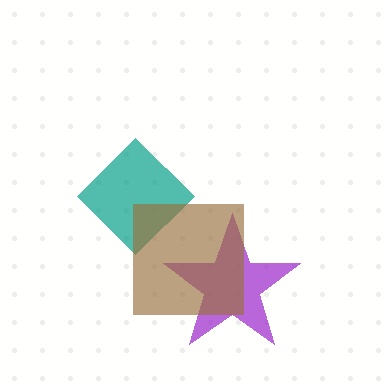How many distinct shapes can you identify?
There are 3 distinct shapes: a purple star, a teal diamond, a brown square.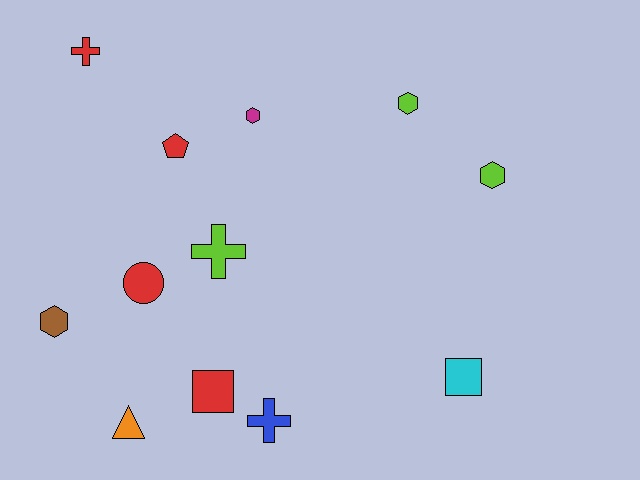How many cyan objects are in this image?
There is 1 cyan object.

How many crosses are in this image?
There are 3 crosses.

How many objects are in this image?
There are 12 objects.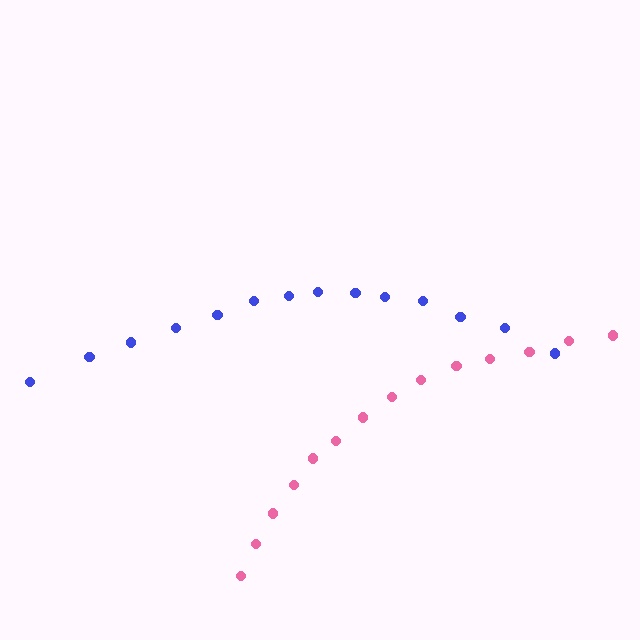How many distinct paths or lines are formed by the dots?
There are 2 distinct paths.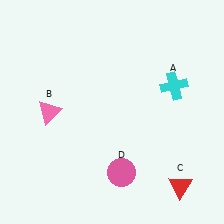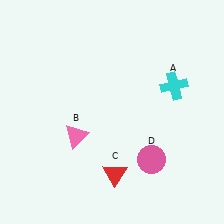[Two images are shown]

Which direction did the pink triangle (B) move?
The pink triangle (B) moved right.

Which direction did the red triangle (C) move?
The red triangle (C) moved left.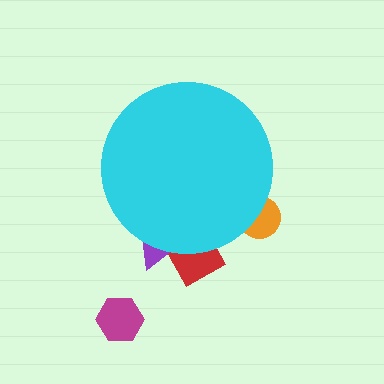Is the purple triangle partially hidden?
Yes, the purple triangle is partially hidden behind the cyan circle.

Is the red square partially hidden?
Yes, the red square is partially hidden behind the cyan circle.